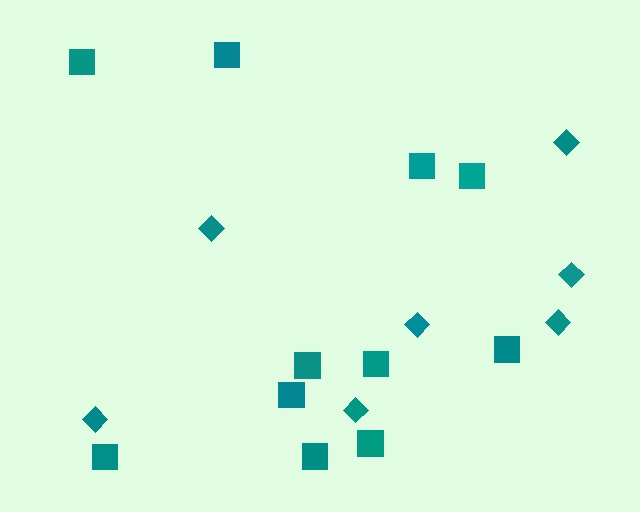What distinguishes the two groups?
There are 2 groups: one group of squares (11) and one group of diamonds (7).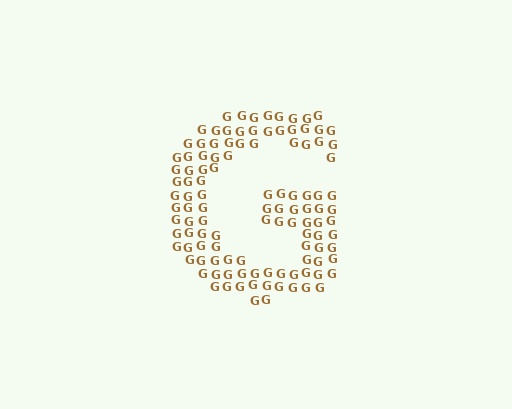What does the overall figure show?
The overall figure shows the letter G.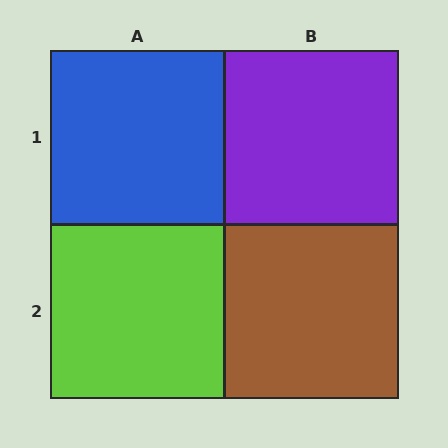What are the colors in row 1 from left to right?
Blue, purple.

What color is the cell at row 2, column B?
Brown.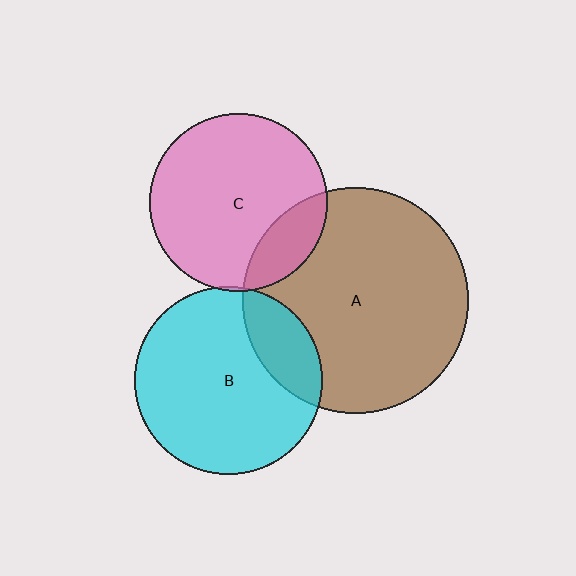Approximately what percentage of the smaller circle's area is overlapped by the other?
Approximately 20%.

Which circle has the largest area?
Circle A (brown).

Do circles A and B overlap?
Yes.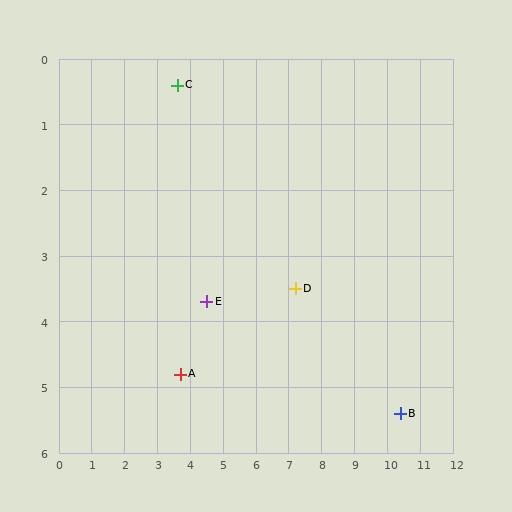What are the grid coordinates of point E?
Point E is at approximately (4.5, 3.7).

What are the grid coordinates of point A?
Point A is at approximately (3.7, 4.8).